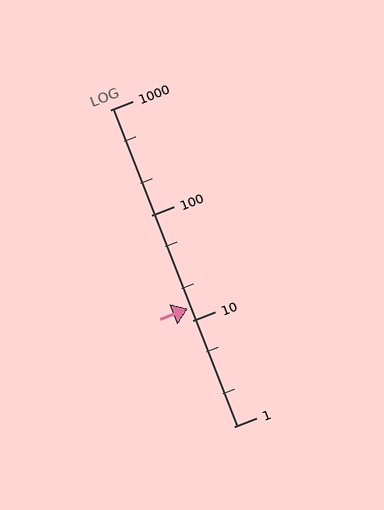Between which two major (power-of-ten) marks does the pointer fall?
The pointer is between 10 and 100.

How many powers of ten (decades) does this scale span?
The scale spans 3 decades, from 1 to 1000.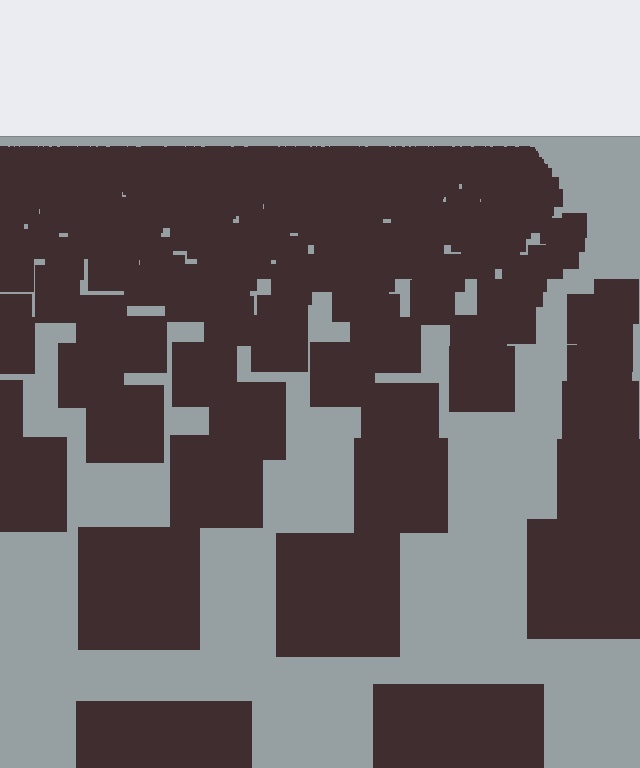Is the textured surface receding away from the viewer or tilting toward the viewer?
The surface is receding away from the viewer. Texture elements get smaller and denser toward the top.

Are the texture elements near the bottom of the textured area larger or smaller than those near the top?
Larger. Near the bottom, elements are closer to the viewer and appear at a bigger on-screen size.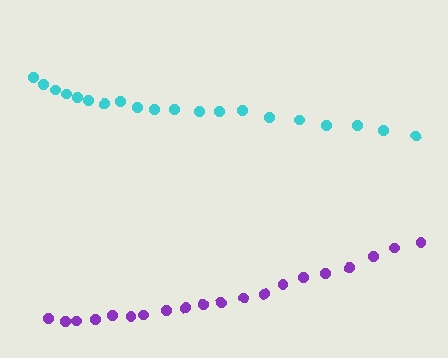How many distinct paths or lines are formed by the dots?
There are 2 distinct paths.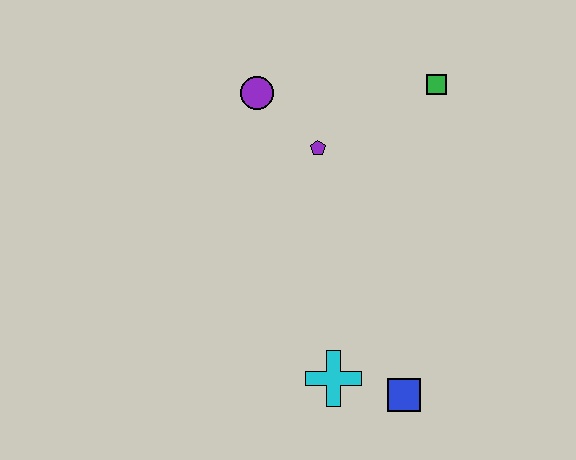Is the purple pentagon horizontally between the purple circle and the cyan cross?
Yes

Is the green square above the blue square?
Yes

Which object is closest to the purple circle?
The purple pentagon is closest to the purple circle.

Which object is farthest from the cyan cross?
The green square is farthest from the cyan cross.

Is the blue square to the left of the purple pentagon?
No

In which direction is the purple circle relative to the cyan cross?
The purple circle is above the cyan cross.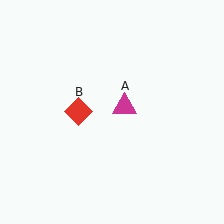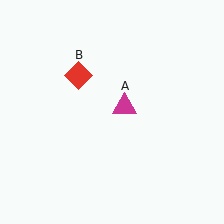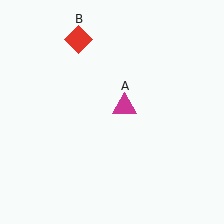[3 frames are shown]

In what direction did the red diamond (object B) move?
The red diamond (object B) moved up.